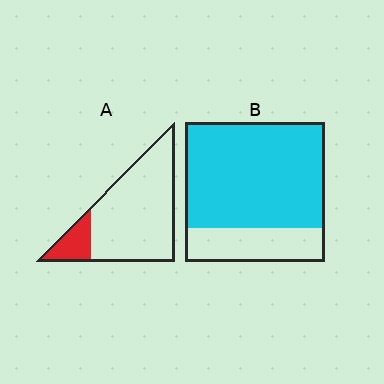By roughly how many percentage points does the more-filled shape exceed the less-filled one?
By roughly 60 percentage points (B over A).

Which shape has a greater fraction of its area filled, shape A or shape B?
Shape B.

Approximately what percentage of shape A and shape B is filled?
A is approximately 15% and B is approximately 75%.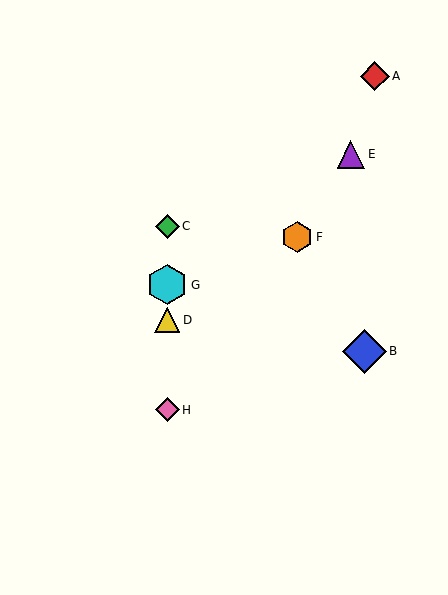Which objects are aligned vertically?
Objects C, D, G, H are aligned vertically.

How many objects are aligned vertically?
4 objects (C, D, G, H) are aligned vertically.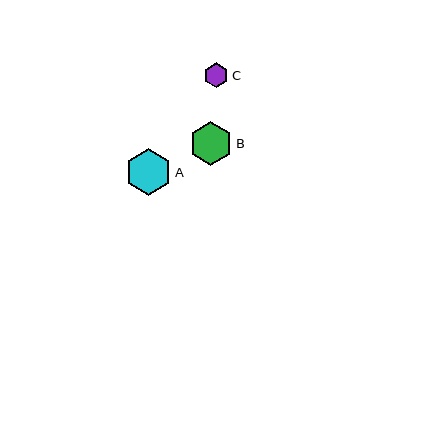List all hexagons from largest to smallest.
From largest to smallest: A, B, C.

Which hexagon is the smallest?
Hexagon C is the smallest with a size of approximately 25 pixels.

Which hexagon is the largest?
Hexagon A is the largest with a size of approximately 47 pixels.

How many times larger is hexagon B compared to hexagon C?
Hexagon B is approximately 1.7 times the size of hexagon C.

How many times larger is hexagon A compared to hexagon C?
Hexagon A is approximately 1.9 times the size of hexagon C.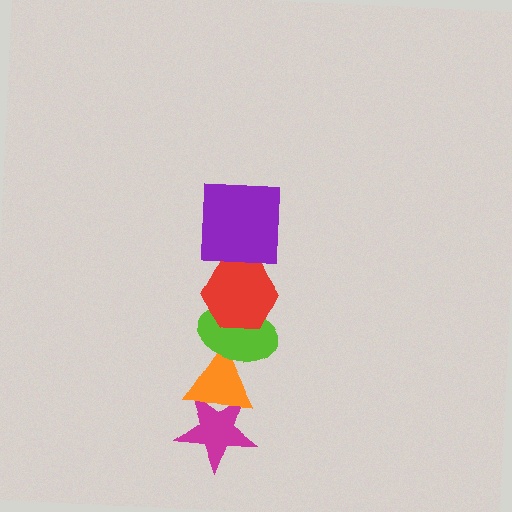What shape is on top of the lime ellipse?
The red hexagon is on top of the lime ellipse.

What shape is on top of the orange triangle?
The lime ellipse is on top of the orange triangle.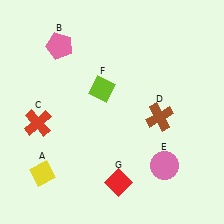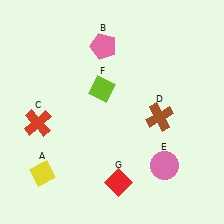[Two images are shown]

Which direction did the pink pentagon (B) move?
The pink pentagon (B) moved right.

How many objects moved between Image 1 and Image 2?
1 object moved between the two images.